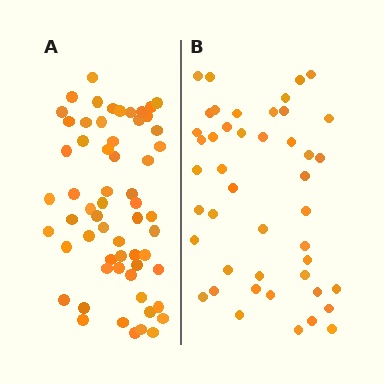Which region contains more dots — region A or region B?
Region A (the left region) has more dots.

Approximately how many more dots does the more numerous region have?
Region A has approximately 15 more dots than region B.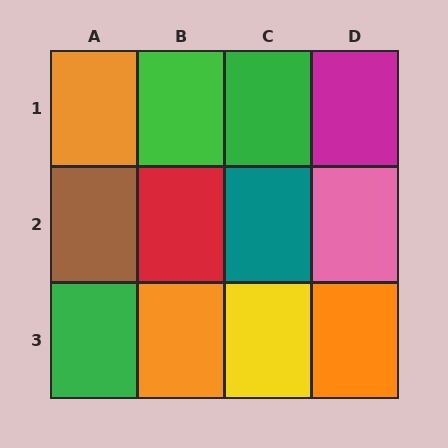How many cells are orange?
3 cells are orange.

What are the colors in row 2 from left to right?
Brown, red, teal, pink.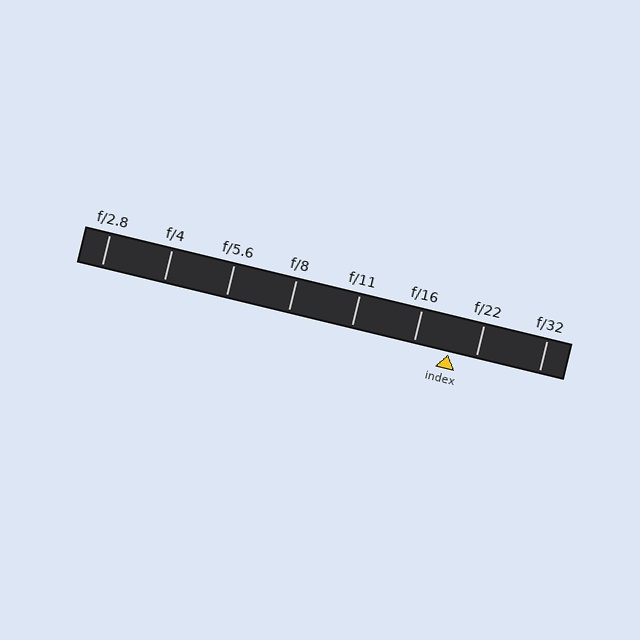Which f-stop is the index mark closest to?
The index mark is closest to f/22.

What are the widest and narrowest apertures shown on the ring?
The widest aperture shown is f/2.8 and the narrowest is f/32.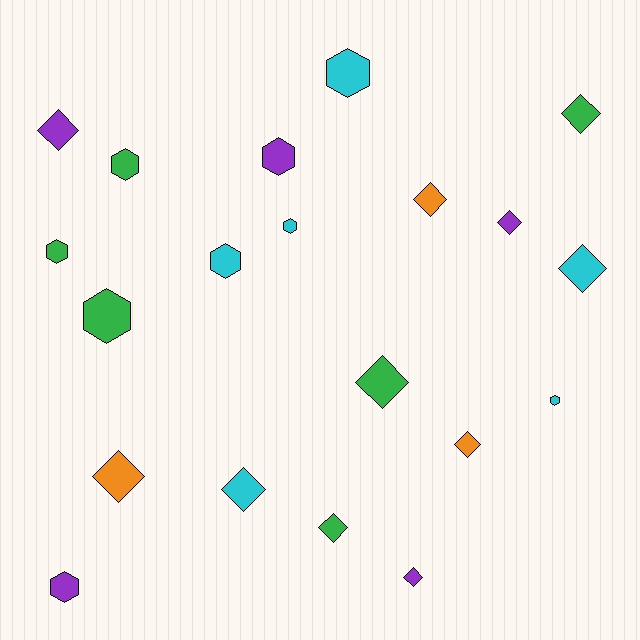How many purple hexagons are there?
There are 2 purple hexagons.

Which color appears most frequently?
Cyan, with 6 objects.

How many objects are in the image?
There are 20 objects.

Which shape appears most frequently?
Diamond, with 11 objects.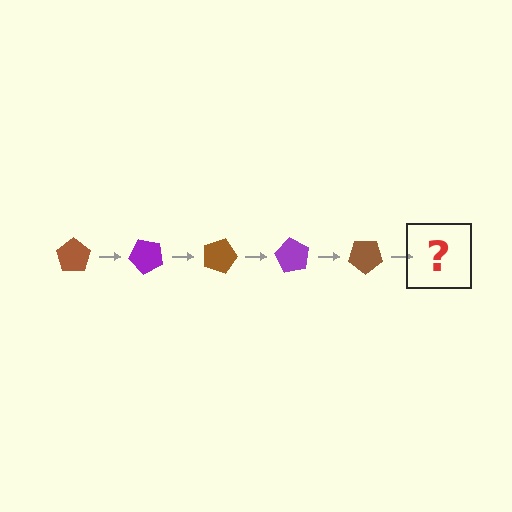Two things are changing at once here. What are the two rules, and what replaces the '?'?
The two rules are that it rotates 45 degrees each step and the color cycles through brown and purple. The '?' should be a purple pentagon, rotated 225 degrees from the start.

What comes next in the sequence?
The next element should be a purple pentagon, rotated 225 degrees from the start.